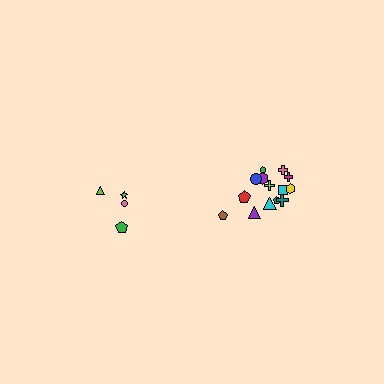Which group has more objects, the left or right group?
The right group.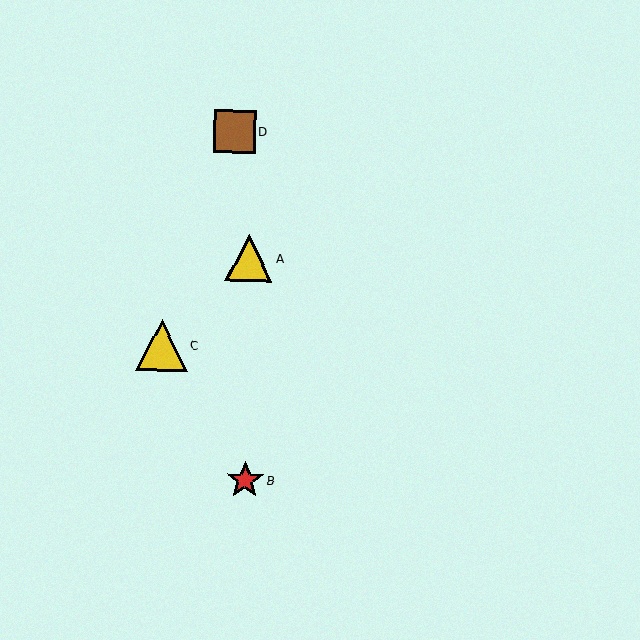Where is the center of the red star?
The center of the red star is at (245, 480).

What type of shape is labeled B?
Shape B is a red star.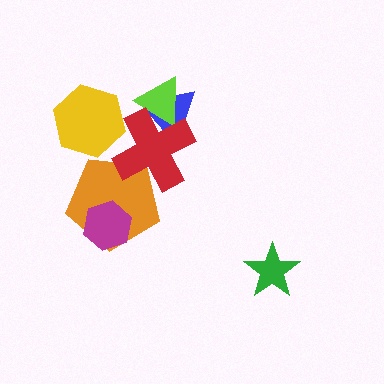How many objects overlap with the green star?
0 objects overlap with the green star.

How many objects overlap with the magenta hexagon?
1 object overlaps with the magenta hexagon.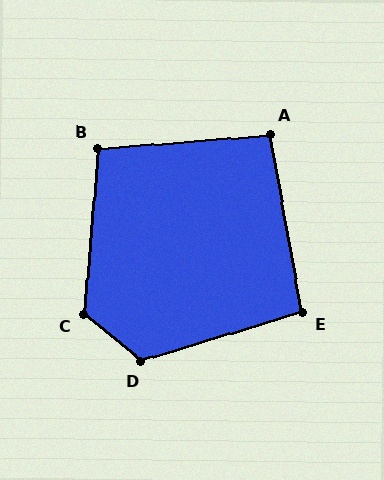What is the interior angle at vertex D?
Approximately 124 degrees (obtuse).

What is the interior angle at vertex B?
Approximately 99 degrees (obtuse).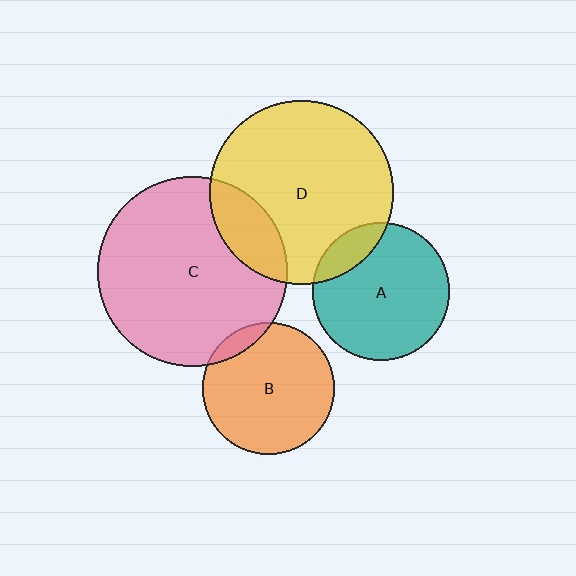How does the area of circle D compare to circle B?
Approximately 1.9 times.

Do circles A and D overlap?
Yes.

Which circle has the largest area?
Circle C (pink).